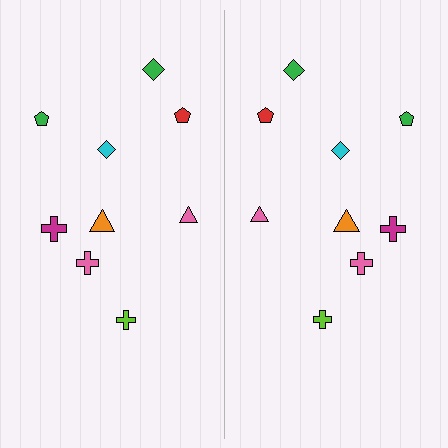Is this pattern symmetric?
Yes, this pattern has bilateral (reflection) symmetry.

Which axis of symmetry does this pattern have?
The pattern has a vertical axis of symmetry running through the center of the image.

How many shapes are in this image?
There are 18 shapes in this image.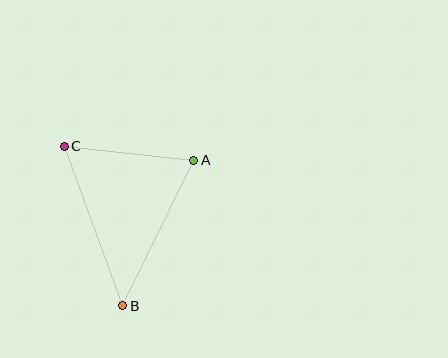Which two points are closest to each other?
Points A and C are closest to each other.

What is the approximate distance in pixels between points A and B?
The distance between A and B is approximately 162 pixels.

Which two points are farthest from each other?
Points B and C are farthest from each other.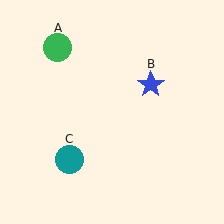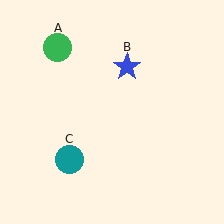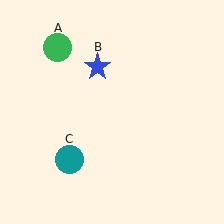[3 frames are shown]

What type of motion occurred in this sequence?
The blue star (object B) rotated counterclockwise around the center of the scene.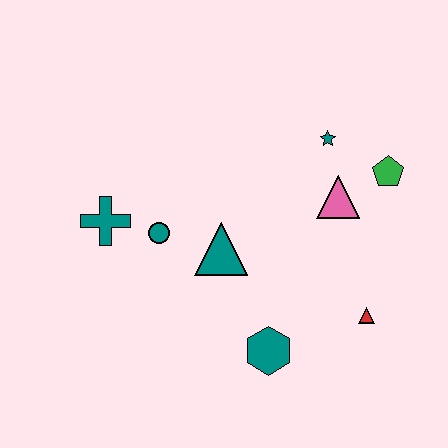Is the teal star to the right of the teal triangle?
Yes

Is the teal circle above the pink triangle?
No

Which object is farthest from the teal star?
The teal cross is farthest from the teal star.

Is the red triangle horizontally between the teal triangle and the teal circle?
No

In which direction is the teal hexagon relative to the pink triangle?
The teal hexagon is below the pink triangle.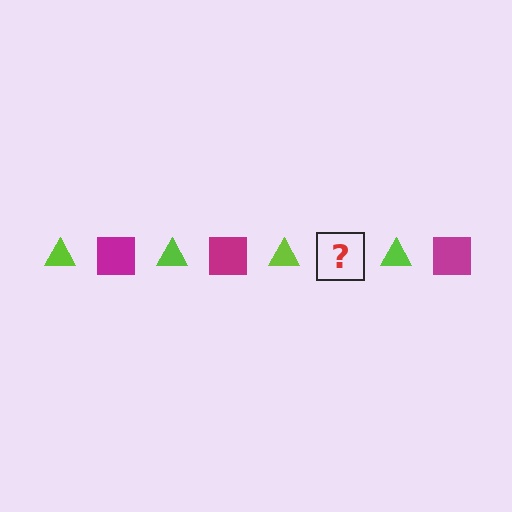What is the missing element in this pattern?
The missing element is a magenta square.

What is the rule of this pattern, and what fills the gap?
The rule is that the pattern alternates between lime triangle and magenta square. The gap should be filled with a magenta square.